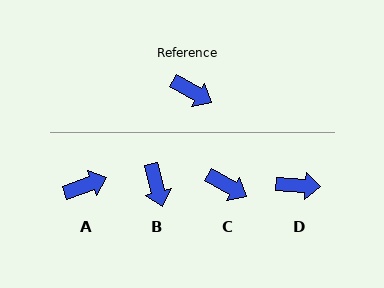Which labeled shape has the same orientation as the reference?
C.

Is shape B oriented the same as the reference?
No, it is off by about 45 degrees.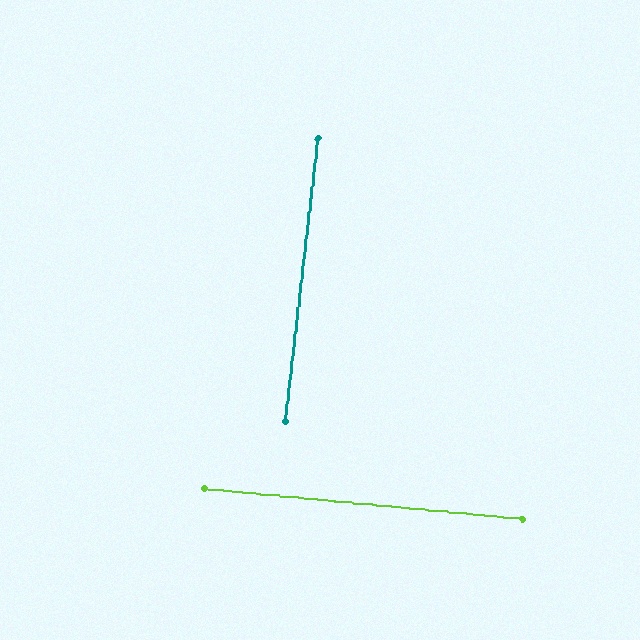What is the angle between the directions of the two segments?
Approximately 89 degrees.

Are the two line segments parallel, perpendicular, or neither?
Perpendicular — they meet at approximately 89°.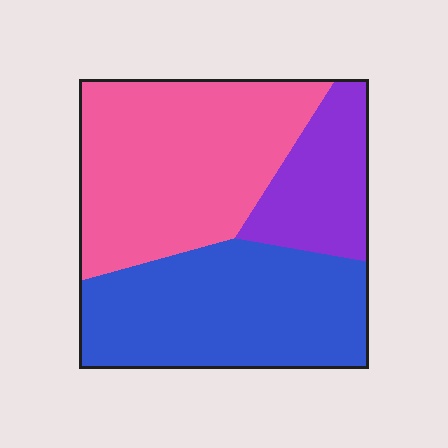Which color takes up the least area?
Purple, at roughly 20%.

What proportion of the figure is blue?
Blue covers around 40% of the figure.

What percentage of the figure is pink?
Pink takes up about two fifths (2/5) of the figure.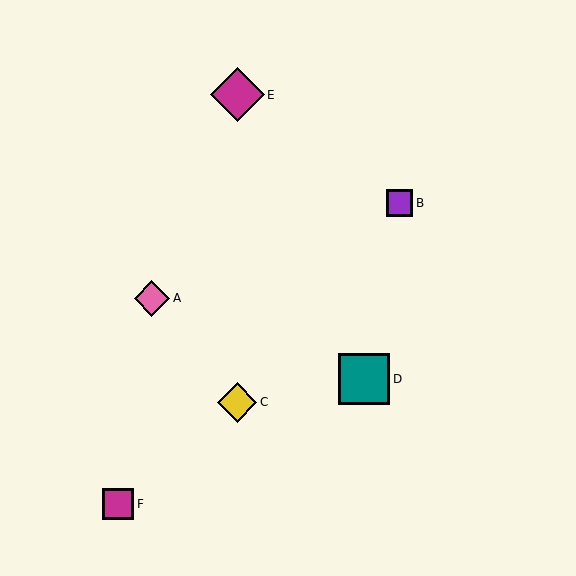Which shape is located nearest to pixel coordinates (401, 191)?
The purple square (labeled B) at (400, 203) is nearest to that location.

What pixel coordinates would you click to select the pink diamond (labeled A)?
Click at (152, 298) to select the pink diamond A.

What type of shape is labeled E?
Shape E is a magenta diamond.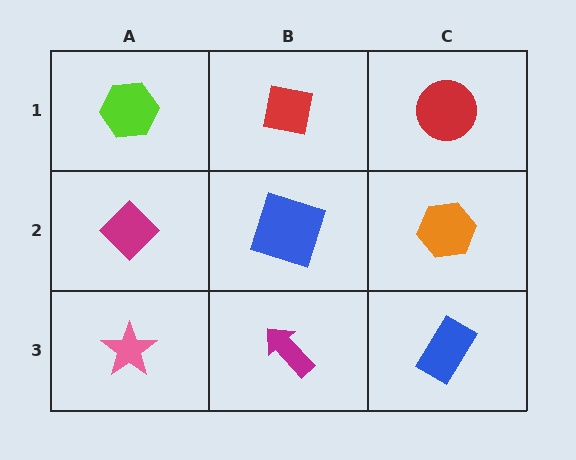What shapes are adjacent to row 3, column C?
An orange hexagon (row 2, column C), a magenta arrow (row 3, column B).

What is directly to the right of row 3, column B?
A blue rectangle.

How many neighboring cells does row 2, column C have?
3.